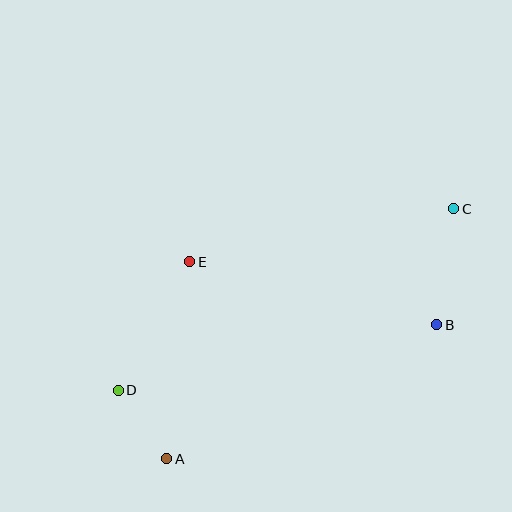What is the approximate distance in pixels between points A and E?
The distance between A and E is approximately 199 pixels.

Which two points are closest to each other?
Points A and D are closest to each other.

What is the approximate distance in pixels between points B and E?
The distance between B and E is approximately 255 pixels.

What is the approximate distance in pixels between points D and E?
The distance between D and E is approximately 147 pixels.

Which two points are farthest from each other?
Points C and D are farthest from each other.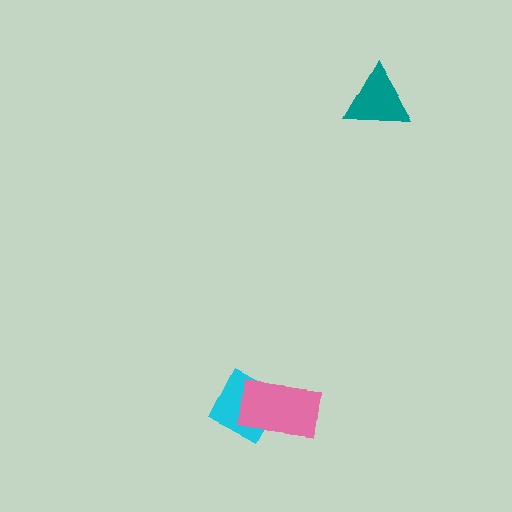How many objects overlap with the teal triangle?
0 objects overlap with the teal triangle.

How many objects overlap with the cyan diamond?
1 object overlaps with the cyan diamond.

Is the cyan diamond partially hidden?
Yes, it is partially covered by another shape.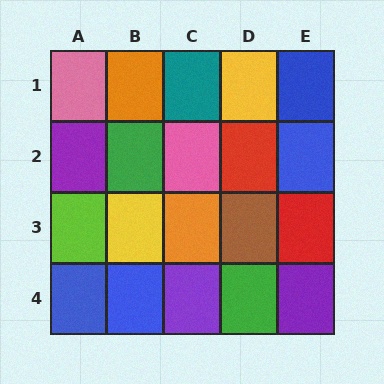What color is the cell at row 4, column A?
Blue.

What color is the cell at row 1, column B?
Orange.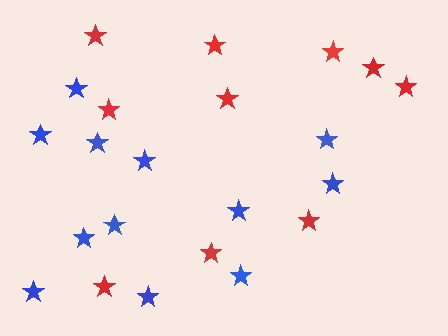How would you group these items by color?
There are 2 groups: one group of red stars (10) and one group of blue stars (12).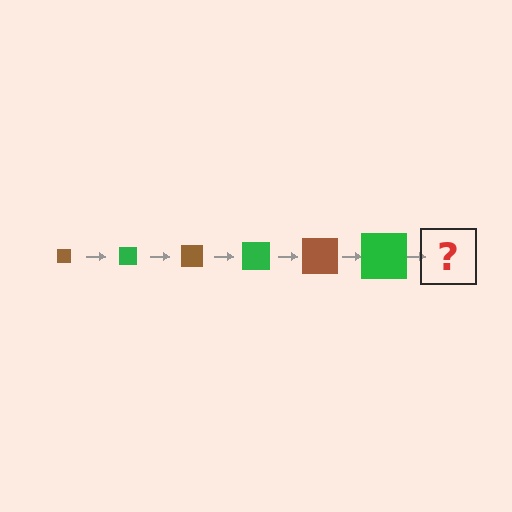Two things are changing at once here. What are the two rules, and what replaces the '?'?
The two rules are that the square grows larger each step and the color cycles through brown and green. The '?' should be a brown square, larger than the previous one.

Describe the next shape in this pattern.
It should be a brown square, larger than the previous one.